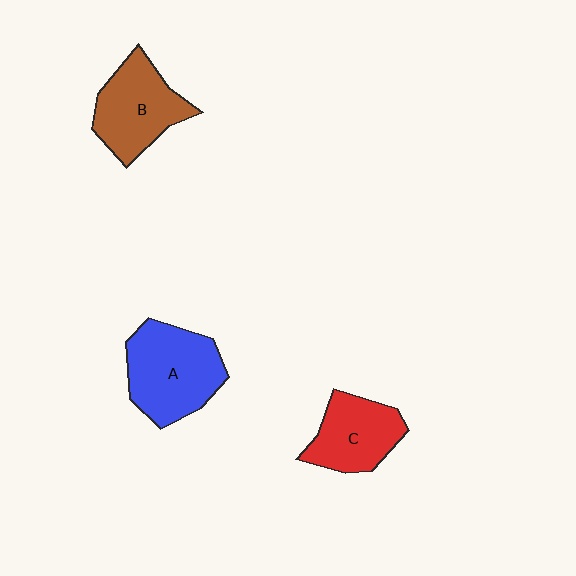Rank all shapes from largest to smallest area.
From largest to smallest: A (blue), B (brown), C (red).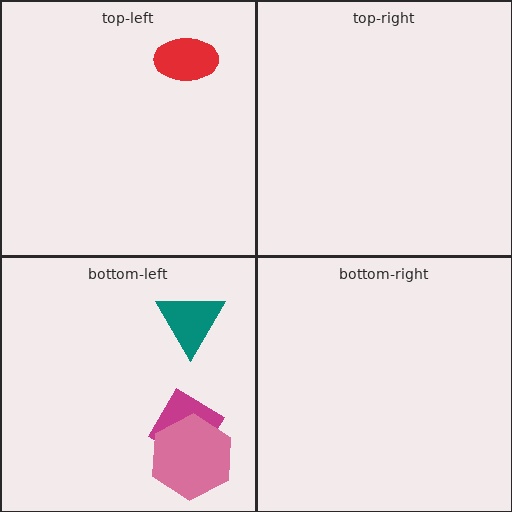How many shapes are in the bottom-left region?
3.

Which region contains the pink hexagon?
The bottom-left region.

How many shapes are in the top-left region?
1.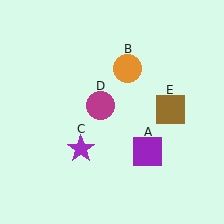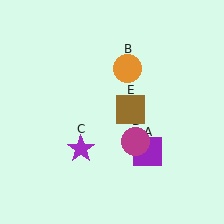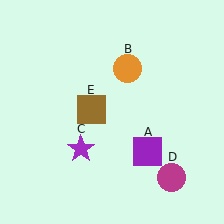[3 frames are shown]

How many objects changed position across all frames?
2 objects changed position: magenta circle (object D), brown square (object E).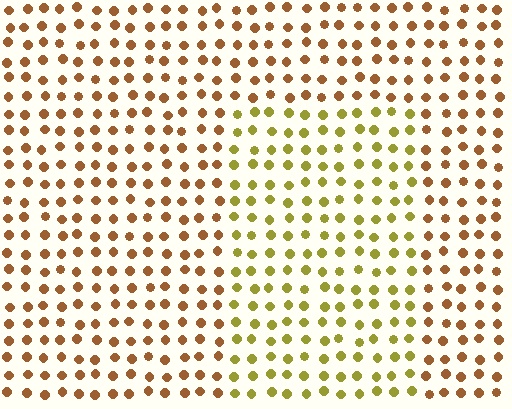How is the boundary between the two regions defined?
The boundary is defined purely by a slight shift in hue (about 37 degrees). Spacing, size, and orientation are identical on both sides.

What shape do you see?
I see a rectangle.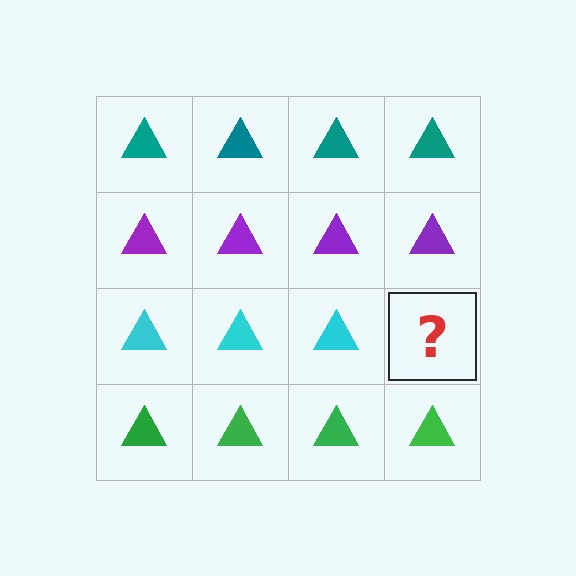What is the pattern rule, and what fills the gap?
The rule is that each row has a consistent color. The gap should be filled with a cyan triangle.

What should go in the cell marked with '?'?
The missing cell should contain a cyan triangle.